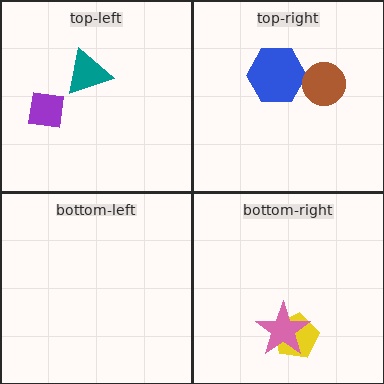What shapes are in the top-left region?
The purple square, the teal triangle.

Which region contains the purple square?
The top-left region.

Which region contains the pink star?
The bottom-right region.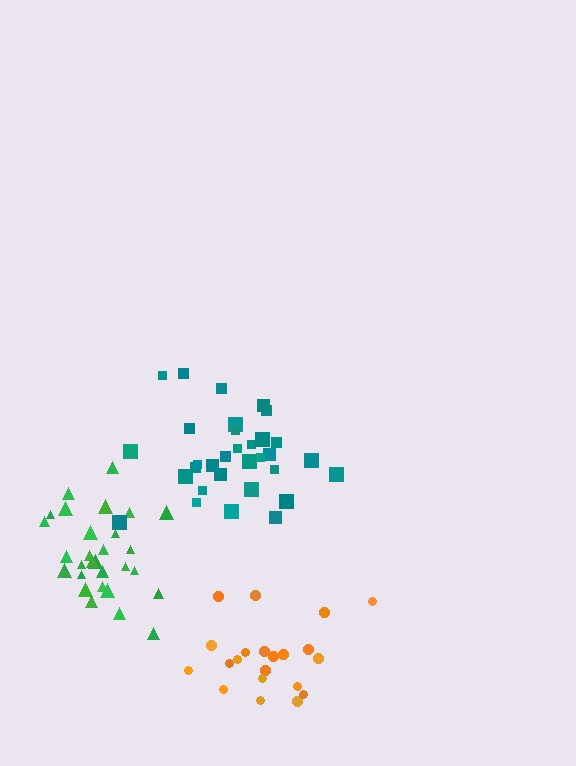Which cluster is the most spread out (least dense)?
Orange.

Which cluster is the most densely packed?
Green.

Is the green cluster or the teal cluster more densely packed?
Green.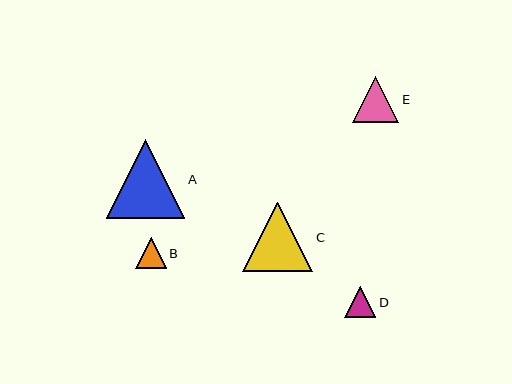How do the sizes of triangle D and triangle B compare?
Triangle D and triangle B are approximately the same size.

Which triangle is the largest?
Triangle A is the largest with a size of approximately 78 pixels.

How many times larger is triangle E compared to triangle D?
Triangle E is approximately 1.5 times the size of triangle D.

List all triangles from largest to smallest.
From largest to smallest: A, C, E, D, B.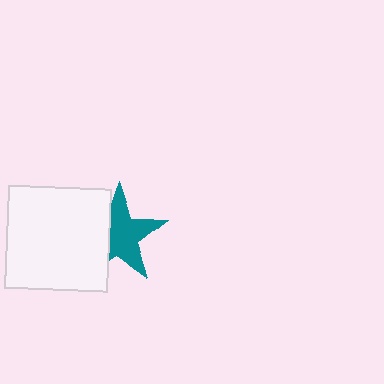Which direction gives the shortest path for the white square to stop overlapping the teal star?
Moving left gives the shortest separation.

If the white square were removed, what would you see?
You would see the complete teal star.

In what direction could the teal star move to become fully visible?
The teal star could move right. That would shift it out from behind the white square entirely.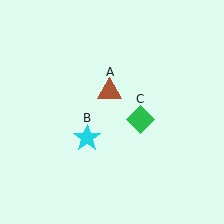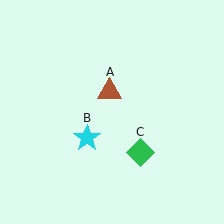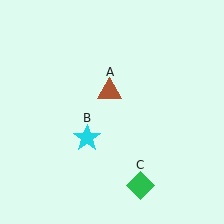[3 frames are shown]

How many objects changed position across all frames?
1 object changed position: green diamond (object C).